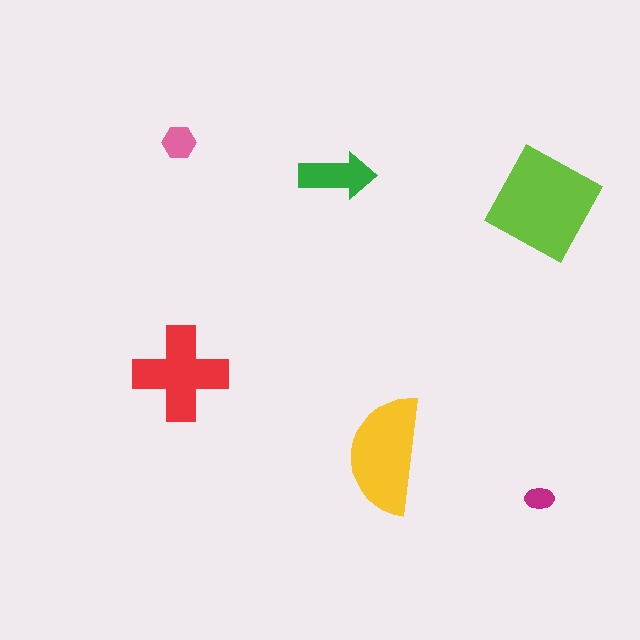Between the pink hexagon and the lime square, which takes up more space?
The lime square.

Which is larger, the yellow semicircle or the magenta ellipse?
The yellow semicircle.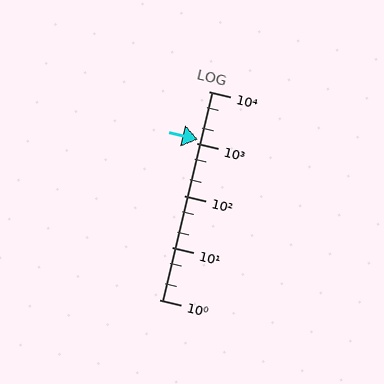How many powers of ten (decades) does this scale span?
The scale spans 4 decades, from 1 to 10000.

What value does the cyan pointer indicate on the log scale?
The pointer indicates approximately 1200.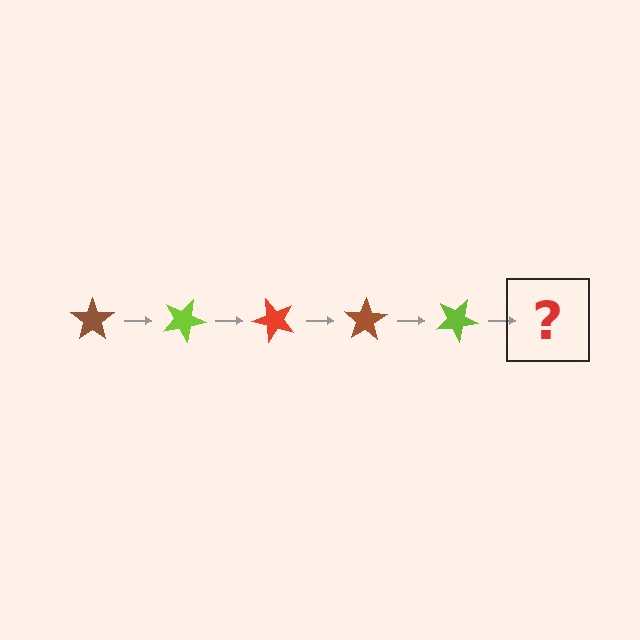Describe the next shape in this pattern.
It should be a red star, rotated 125 degrees from the start.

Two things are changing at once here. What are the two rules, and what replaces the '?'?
The two rules are that it rotates 25 degrees each step and the color cycles through brown, lime, and red. The '?' should be a red star, rotated 125 degrees from the start.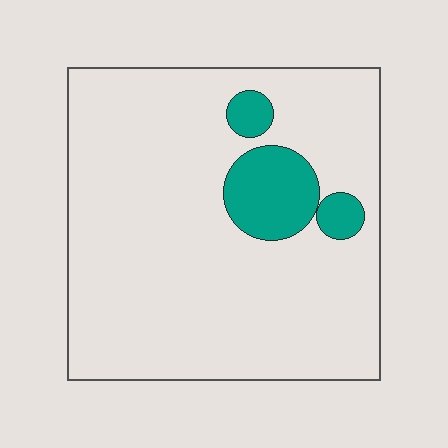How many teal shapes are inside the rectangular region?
3.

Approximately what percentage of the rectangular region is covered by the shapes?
Approximately 10%.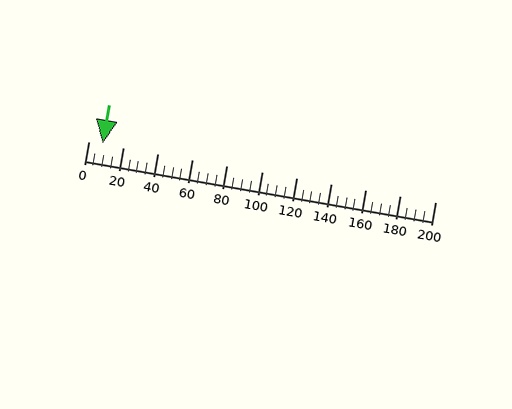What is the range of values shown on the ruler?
The ruler shows values from 0 to 200.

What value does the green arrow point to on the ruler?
The green arrow points to approximately 8.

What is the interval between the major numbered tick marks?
The major tick marks are spaced 20 units apart.